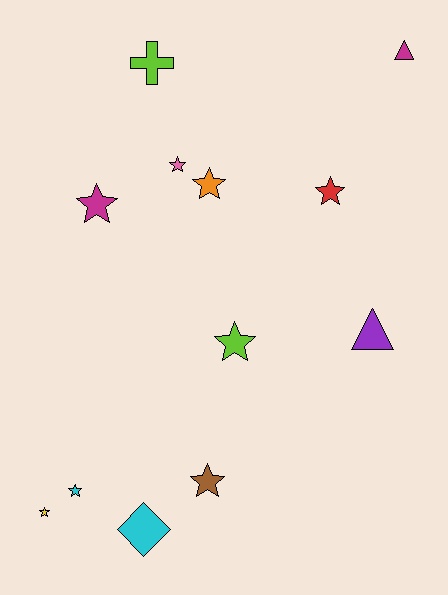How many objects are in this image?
There are 12 objects.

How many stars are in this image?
There are 8 stars.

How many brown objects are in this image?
There is 1 brown object.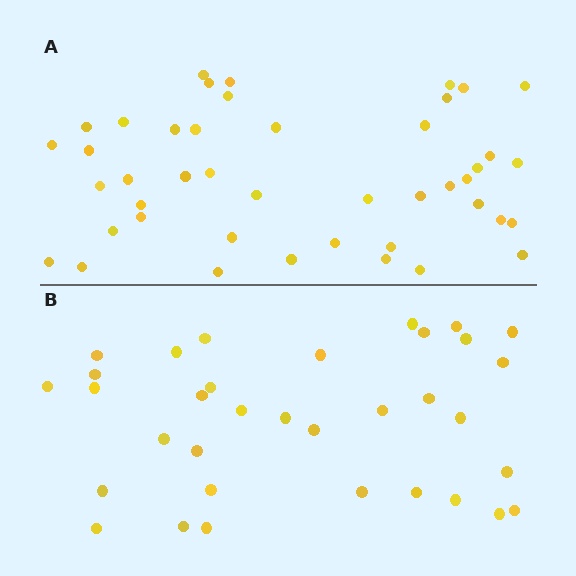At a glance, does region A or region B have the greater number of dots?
Region A (the top region) has more dots.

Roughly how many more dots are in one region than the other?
Region A has roughly 10 or so more dots than region B.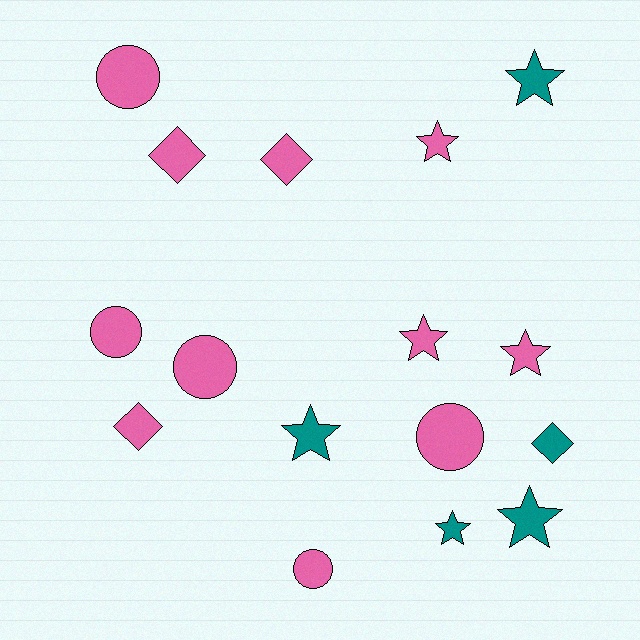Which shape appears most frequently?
Star, with 7 objects.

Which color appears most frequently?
Pink, with 11 objects.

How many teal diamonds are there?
There is 1 teal diamond.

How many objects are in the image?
There are 16 objects.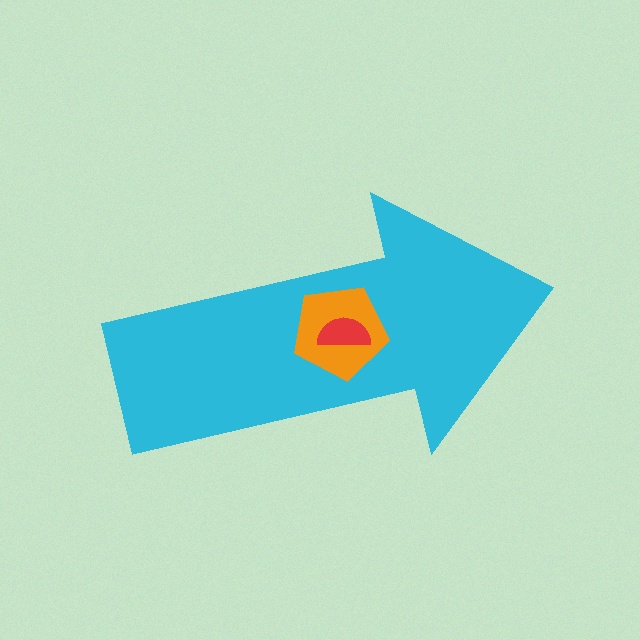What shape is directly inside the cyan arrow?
The orange pentagon.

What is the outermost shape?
The cyan arrow.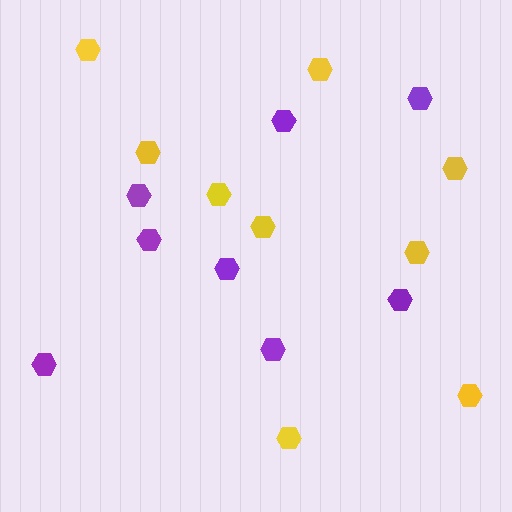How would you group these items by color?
There are 2 groups: one group of yellow hexagons (9) and one group of purple hexagons (8).